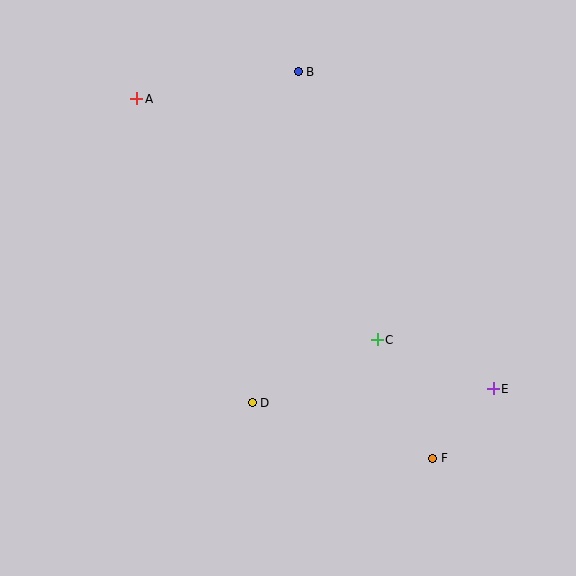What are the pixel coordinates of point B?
Point B is at (298, 72).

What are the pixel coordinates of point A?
Point A is at (137, 99).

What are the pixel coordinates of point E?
Point E is at (493, 389).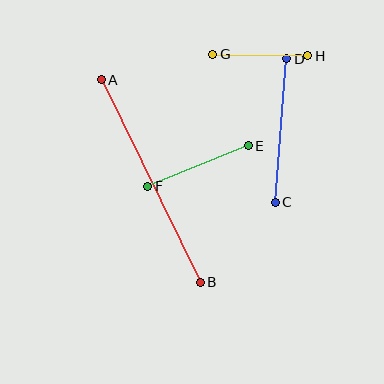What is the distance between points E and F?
The distance is approximately 108 pixels.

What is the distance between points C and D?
The distance is approximately 144 pixels.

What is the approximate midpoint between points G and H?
The midpoint is at approximately (260, 55) pixels.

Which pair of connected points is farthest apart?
Points A and B are farthest apart.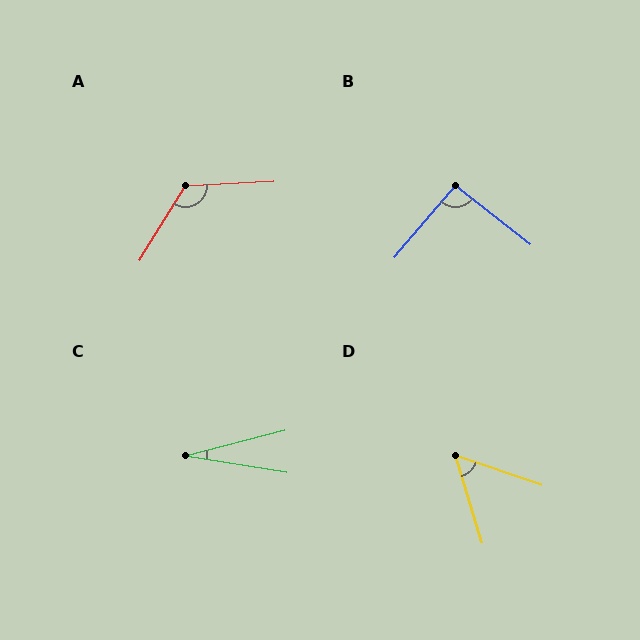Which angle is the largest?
A, at approximately 124 degrees.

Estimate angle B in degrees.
Approximately 92 degrees.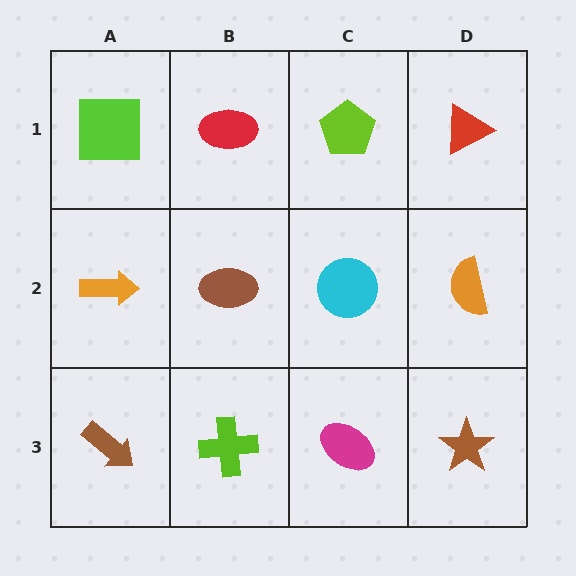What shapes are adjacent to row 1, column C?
A cyan circle (row 2, column C), a red ellipse (row 1, column B), a red triangle (row 1, column D).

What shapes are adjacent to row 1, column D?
An orange semicircle (row 2, column D), a lime pentagon (row 1, column C).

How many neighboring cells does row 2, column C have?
4.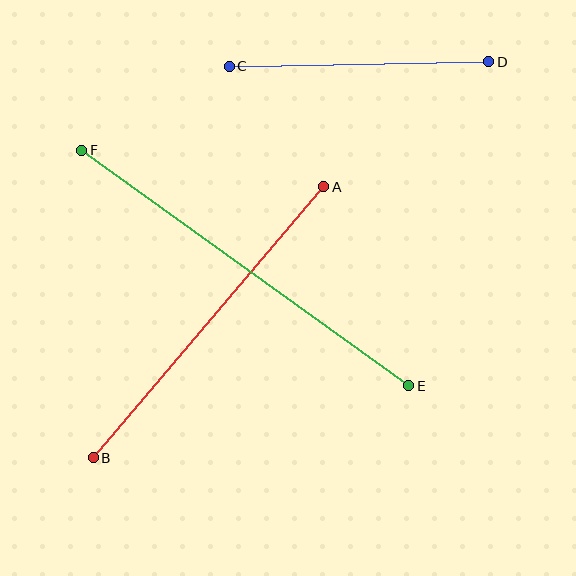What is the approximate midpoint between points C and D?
The midpoint is at approximately (359, 64) pixels.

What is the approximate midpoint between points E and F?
The midpoint is at approximately (245, 268) pixels.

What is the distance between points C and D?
The distance is approximately 260 pixels.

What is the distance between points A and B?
The distance is approximately 356 pixels.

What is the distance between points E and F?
The distance is approximately 403 pixels.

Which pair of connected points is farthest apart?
Points E and F are farthest apart.